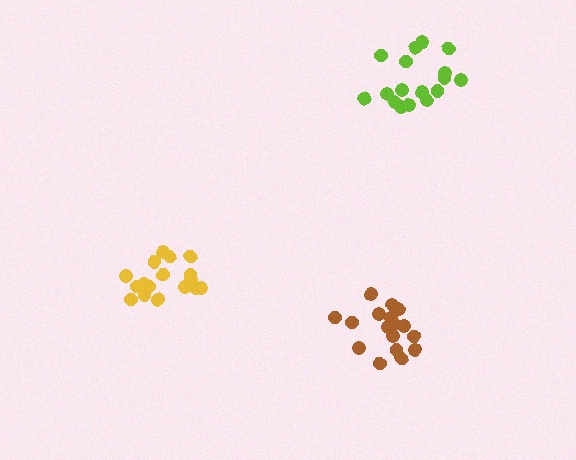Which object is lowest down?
The brown cluster is bottommost.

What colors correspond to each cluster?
The clusters are colored: yellow, brown, lime.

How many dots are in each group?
Group 1: 17 dots, Group 2: 17 dots, Group 3: 17 dots (51 total).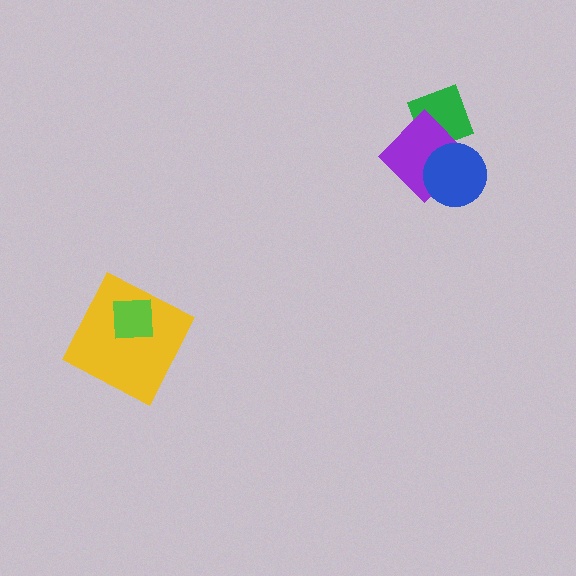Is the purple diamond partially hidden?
Yes, it is partially covered by another shape.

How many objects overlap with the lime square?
1 object overlaps with the lime square.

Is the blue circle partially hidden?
No, no other shape covers it.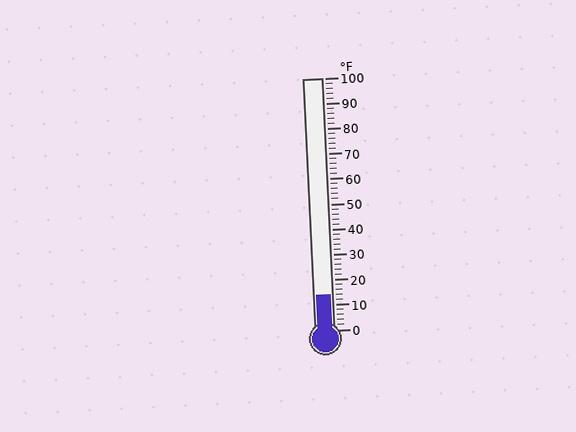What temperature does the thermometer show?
The thermometer shows approximately 14°F.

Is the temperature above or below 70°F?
The temperature is below 70°F.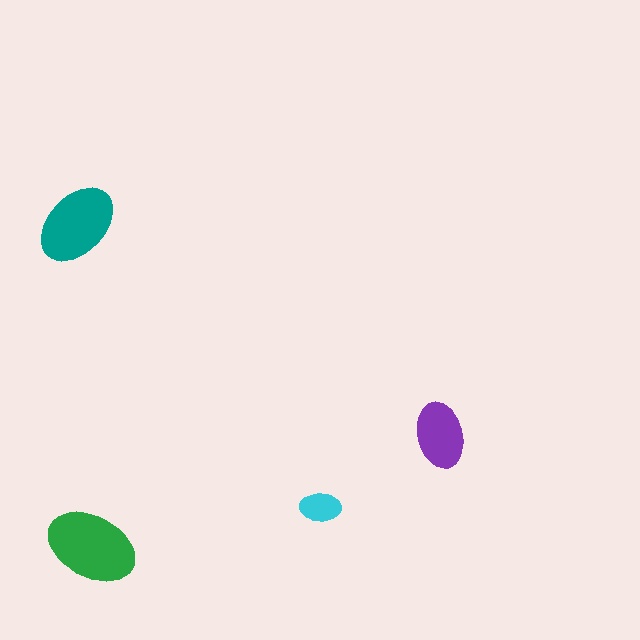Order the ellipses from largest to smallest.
the green one, the teal one, the purple one, the cyan one.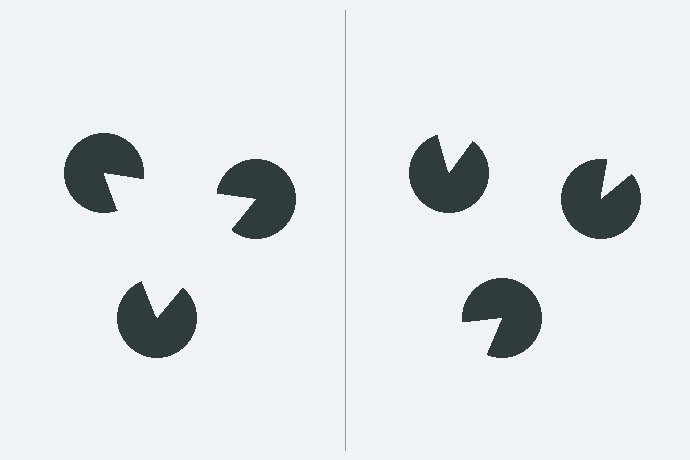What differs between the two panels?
The pac-man discs are positioned identically on both sides; only the wedge orientations differ. On the left they align to a triangle; on the right they are misaligned.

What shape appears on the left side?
An illusory triangle.